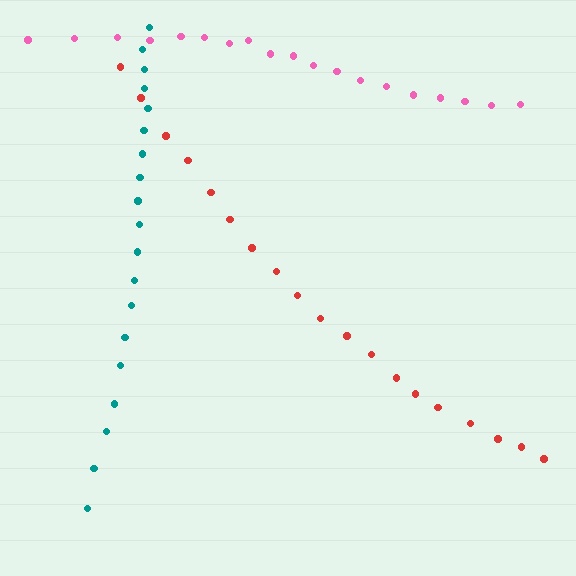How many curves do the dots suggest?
There are 3 distinct paths.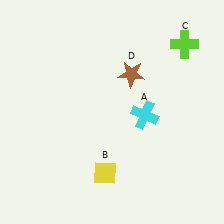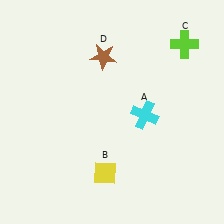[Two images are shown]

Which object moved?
The brown star (D) moved left.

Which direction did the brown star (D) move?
The brown star (D) moved left.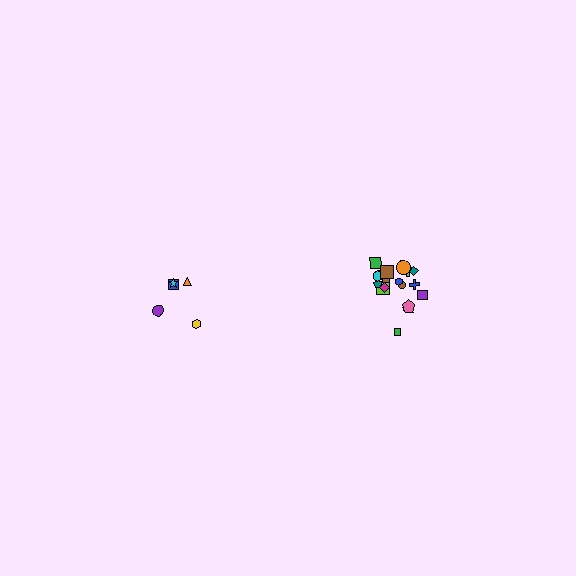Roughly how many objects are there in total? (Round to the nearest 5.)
Roughly 25 objects in total.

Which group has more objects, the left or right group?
The right group.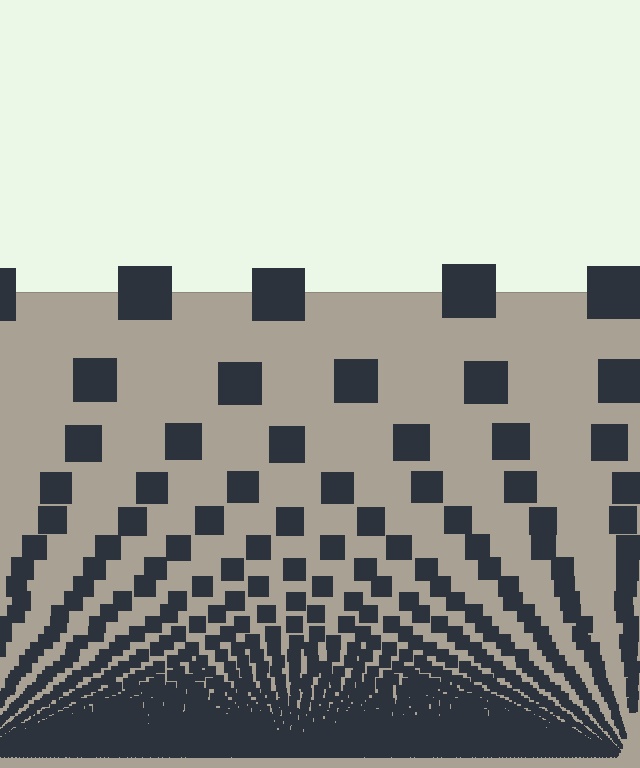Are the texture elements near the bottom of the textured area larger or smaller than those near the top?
Smaller. The gradient is inverted — elements near the bottom are smaller and denser.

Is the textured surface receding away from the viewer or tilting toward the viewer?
The surface appears to tilt toward the viewer. Texture elements get larger and sparser toward the top.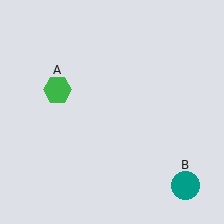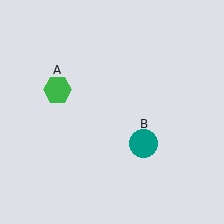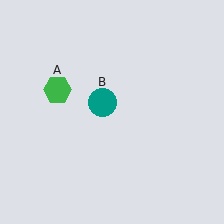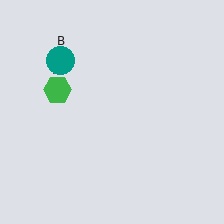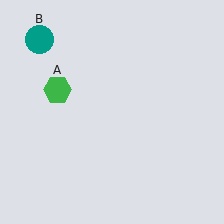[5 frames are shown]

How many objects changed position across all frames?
1 object changed position: teal circle (object B).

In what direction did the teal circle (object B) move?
The teal circle (object B) moved up and to the left.